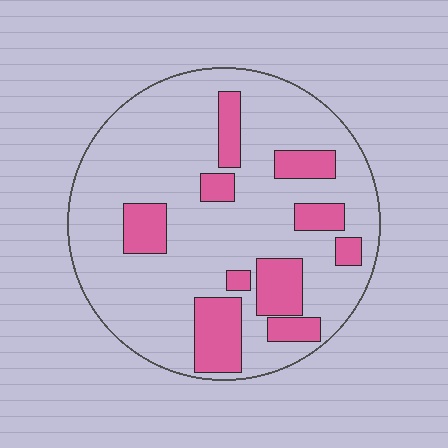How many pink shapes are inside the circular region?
10.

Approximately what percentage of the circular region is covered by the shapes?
Approximately 20%.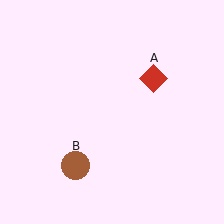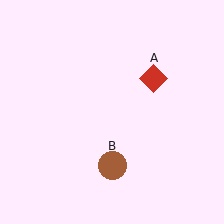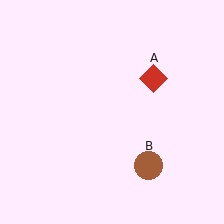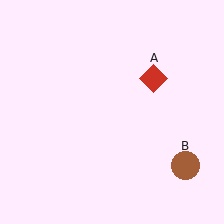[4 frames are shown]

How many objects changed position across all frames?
1 object changed position: brown circle (object B).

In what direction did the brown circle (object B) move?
The brown circle (object B) moved right.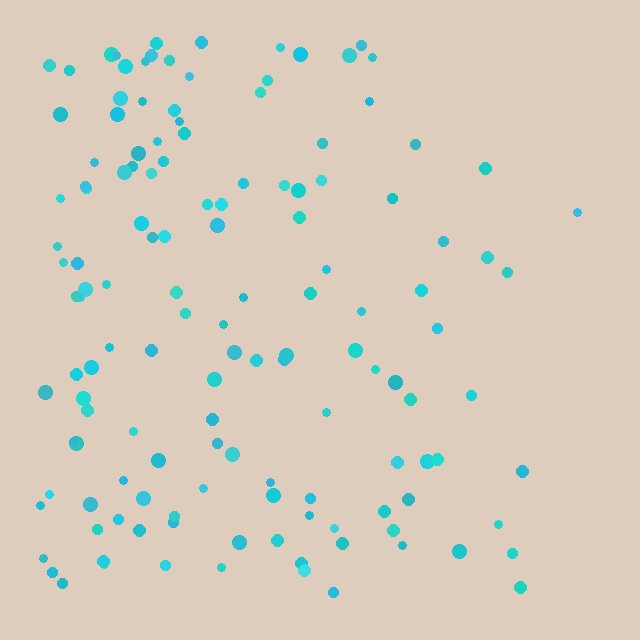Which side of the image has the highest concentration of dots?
The left.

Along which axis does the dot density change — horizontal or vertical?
Horizontal.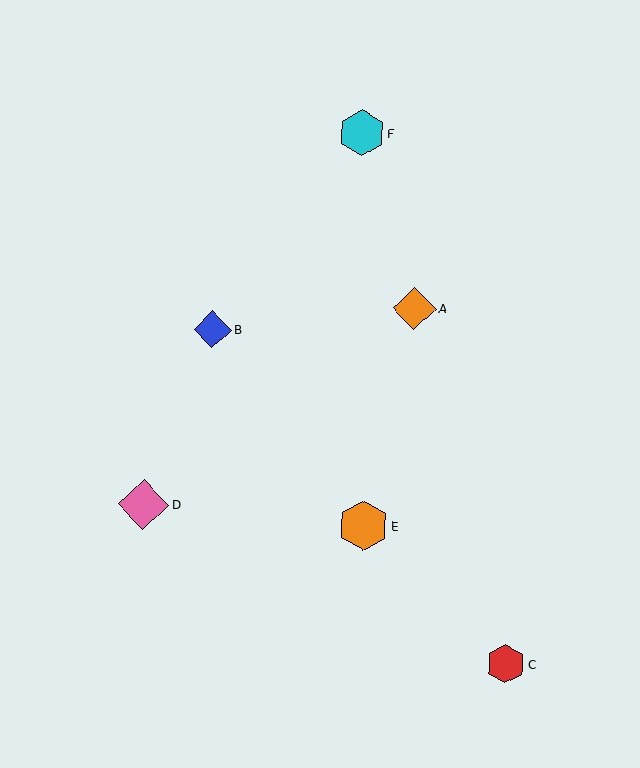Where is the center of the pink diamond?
The center of the pink diamond is at (143, 505).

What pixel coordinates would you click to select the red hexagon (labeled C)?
Click at (506, 664) to select the red hexagon C.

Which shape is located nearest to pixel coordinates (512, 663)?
The red hexagon (labeled C) at (506, 664) is nearest to that location.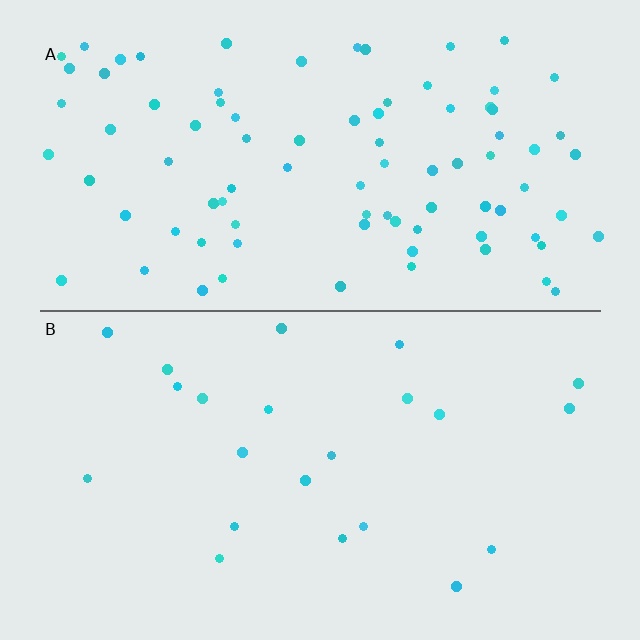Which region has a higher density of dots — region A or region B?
A (the top).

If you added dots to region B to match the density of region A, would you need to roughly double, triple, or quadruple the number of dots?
Approximately quadruple.